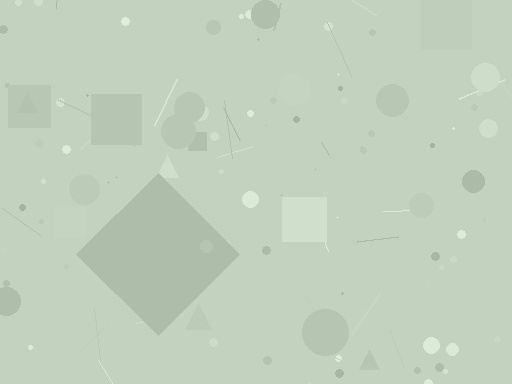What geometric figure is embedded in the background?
A diamond is embedded in the background.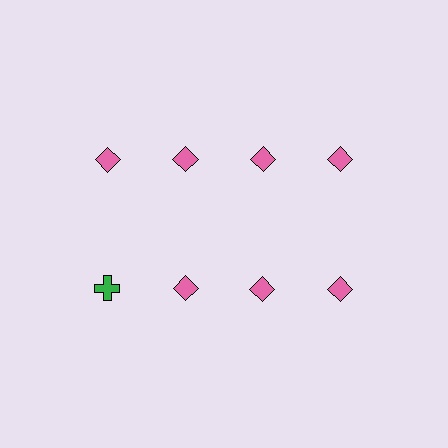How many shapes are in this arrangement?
There are 8 shapes arranged in a grid pattern.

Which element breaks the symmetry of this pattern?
The green cross in the second row, leftmost column breaks the symmetry. All other shapes are pink diamonds.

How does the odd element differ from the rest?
It differs in both color (green instead of pink) and shape (cross instead of diamond).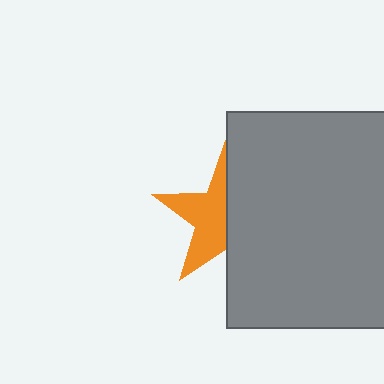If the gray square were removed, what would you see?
You would see the complete orange star.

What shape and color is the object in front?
The object in front is a gray square.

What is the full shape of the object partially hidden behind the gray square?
The partially hidden object is an orange star.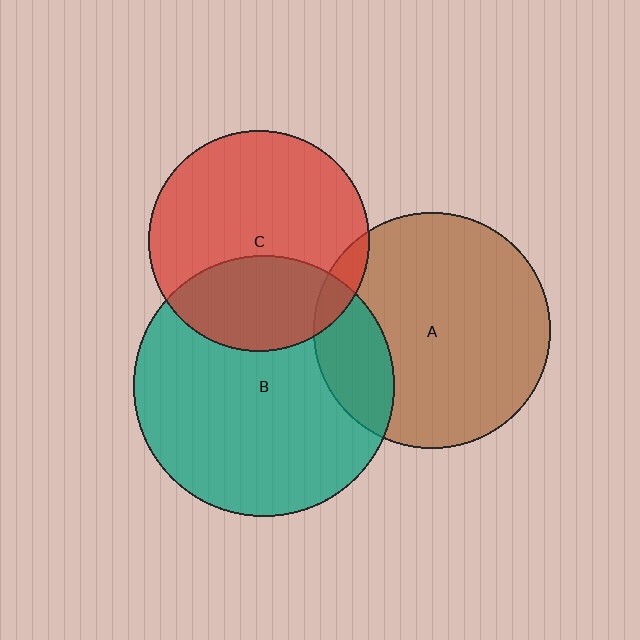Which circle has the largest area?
Circle B (teal).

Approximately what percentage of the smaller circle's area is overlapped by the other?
Approximately 20%.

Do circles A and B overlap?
Yes.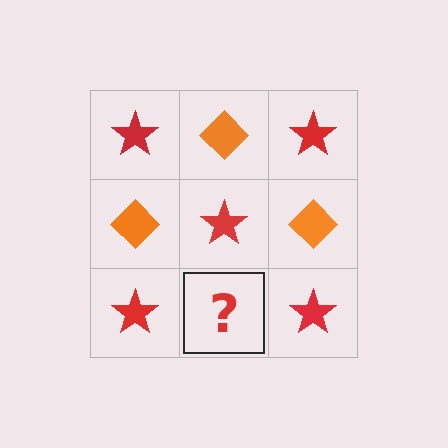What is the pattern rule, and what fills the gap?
The rule is that it alternates red star and orange diamond in a checkerboard pattern. The gap should be filled with an orange diamond.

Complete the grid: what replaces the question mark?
The question mark should be replaced with an orange diamond.